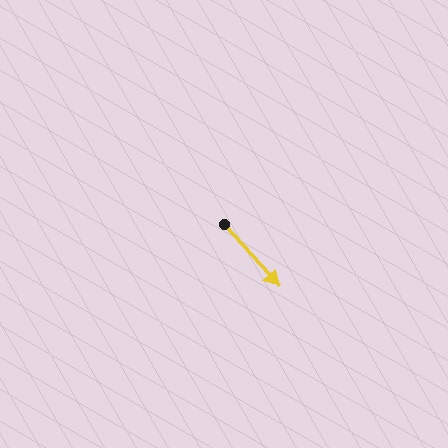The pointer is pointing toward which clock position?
Roughly 5 o'clock.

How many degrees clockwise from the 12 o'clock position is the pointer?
Approximately 138 degrees.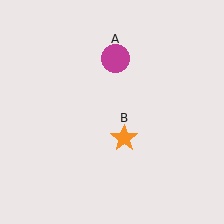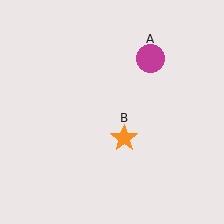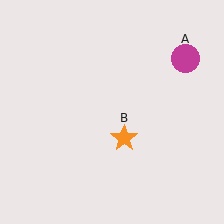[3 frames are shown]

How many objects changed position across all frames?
1 object changed position: magenta circle (object A).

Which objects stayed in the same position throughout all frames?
Orange star (object B) remained stationary.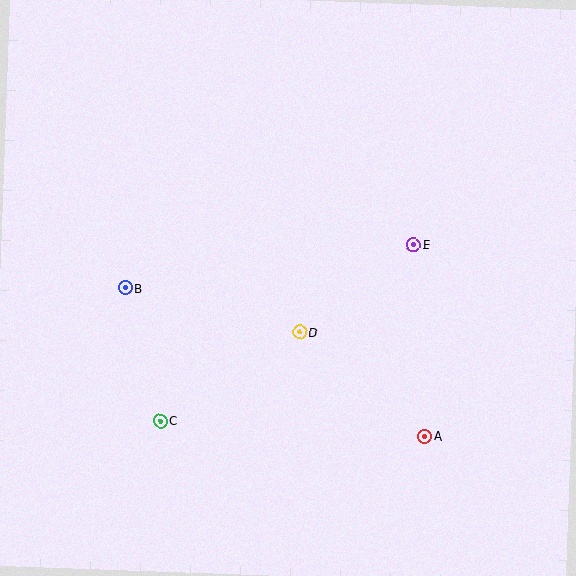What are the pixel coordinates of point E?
Point E is at (413, 245).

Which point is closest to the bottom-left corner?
Point C is closest to the bottom-left corner.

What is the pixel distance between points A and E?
The distance between A and E is 192 pixels.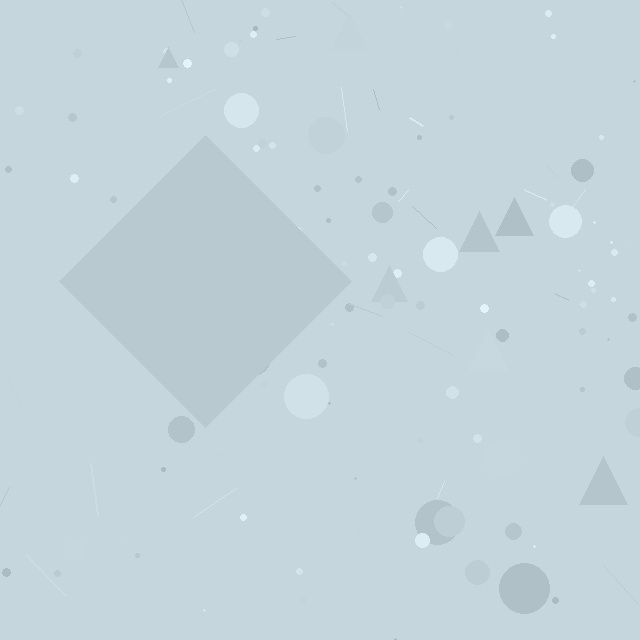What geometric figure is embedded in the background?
A diamond is embedded in the background.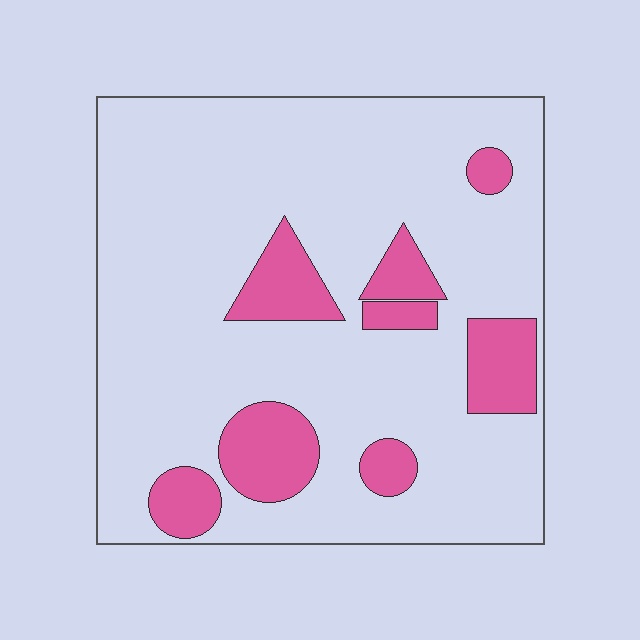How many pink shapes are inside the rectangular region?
8.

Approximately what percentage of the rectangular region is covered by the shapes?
Approximately 20%.